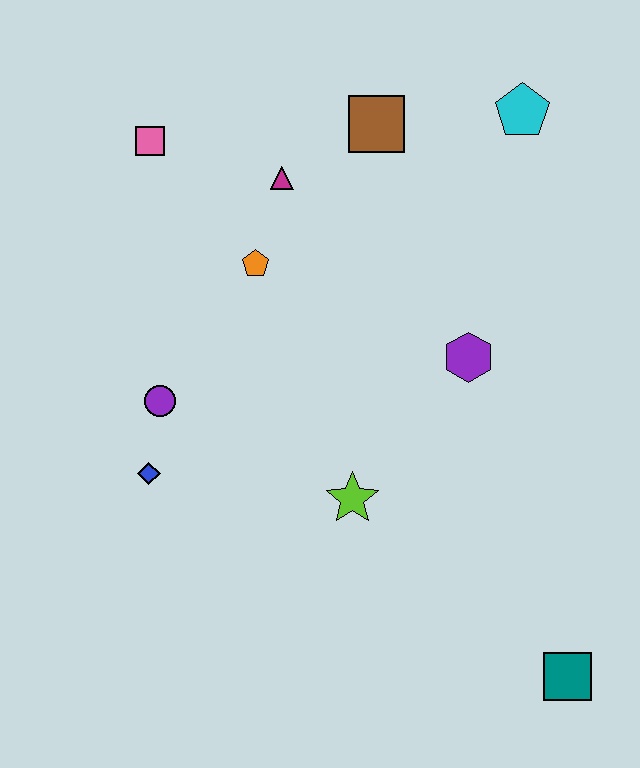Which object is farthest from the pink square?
The teal square is farthest from the pink square.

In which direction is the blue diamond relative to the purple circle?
The blue diamond is below the purple circle.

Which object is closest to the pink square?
The magenta triangle is closest to the pink square.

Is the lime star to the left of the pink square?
No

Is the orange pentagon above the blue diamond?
Yes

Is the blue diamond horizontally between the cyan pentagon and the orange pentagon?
No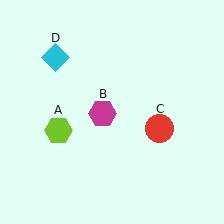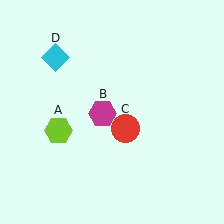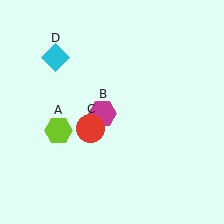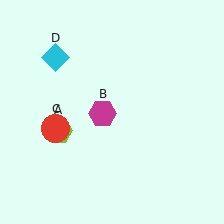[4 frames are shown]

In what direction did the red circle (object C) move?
The red circle (object C) moved left.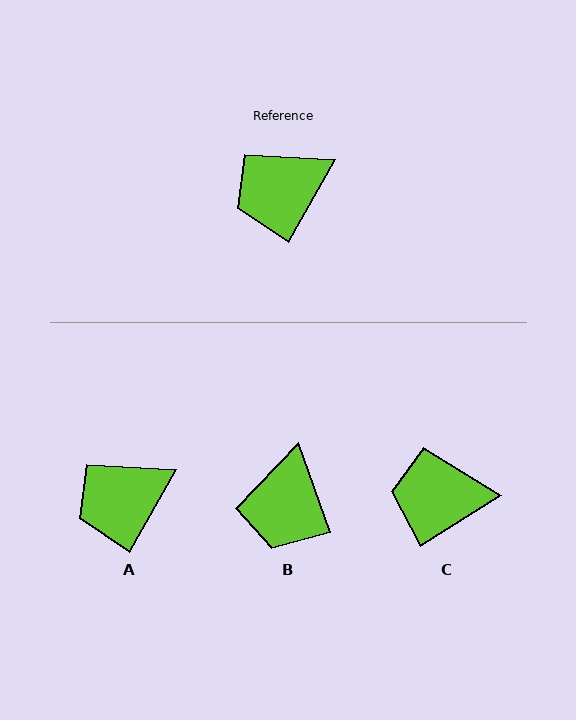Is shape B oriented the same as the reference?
No, it is off by about 49 degrees.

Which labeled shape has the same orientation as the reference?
A.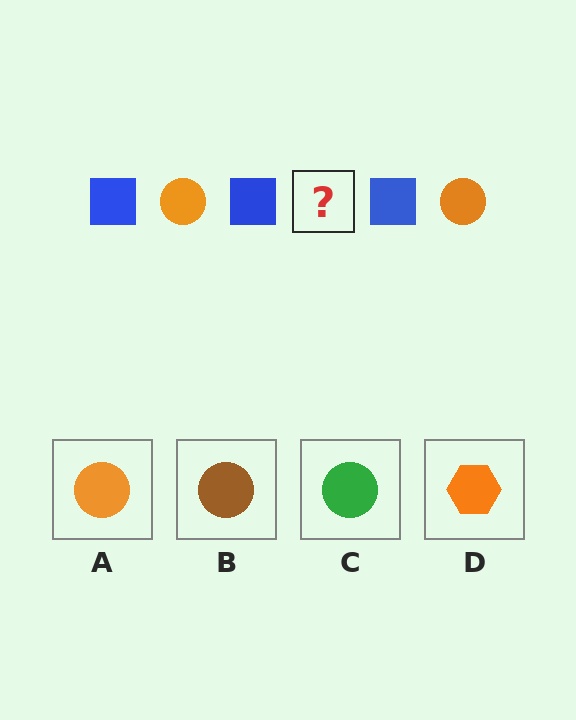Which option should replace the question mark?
Option A.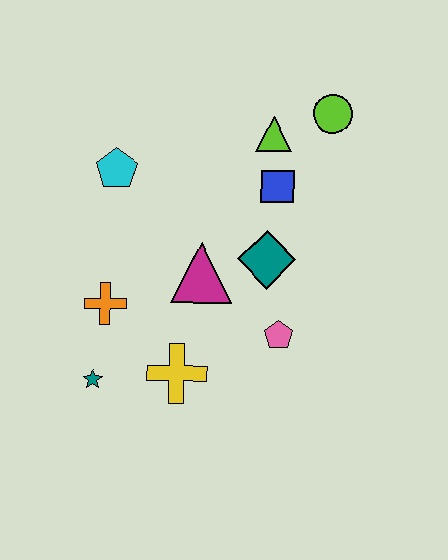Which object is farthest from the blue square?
The teal star is farthest from the blue square.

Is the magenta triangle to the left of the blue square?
Yes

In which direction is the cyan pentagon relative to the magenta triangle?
The cyan pentagon is above the magenta triangle.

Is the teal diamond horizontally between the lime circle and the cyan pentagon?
Yes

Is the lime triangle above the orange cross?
Yes